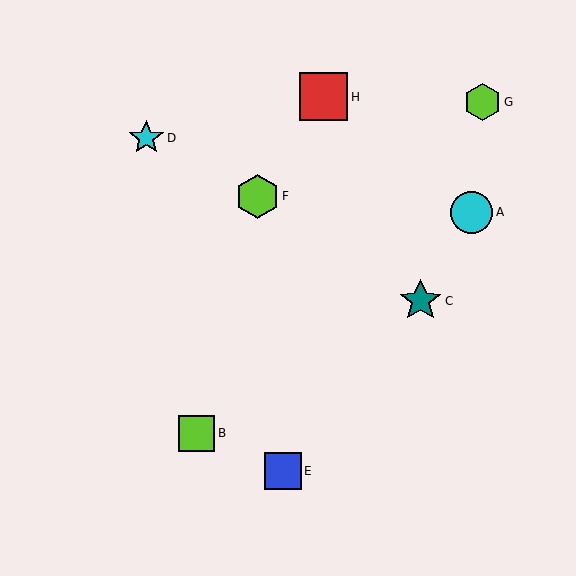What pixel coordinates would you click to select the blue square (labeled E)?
Click at (283, 471) to select the blue square E.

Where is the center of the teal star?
The center of the teal star is at (421, 301).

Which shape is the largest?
The red square (labeled H) is the largest.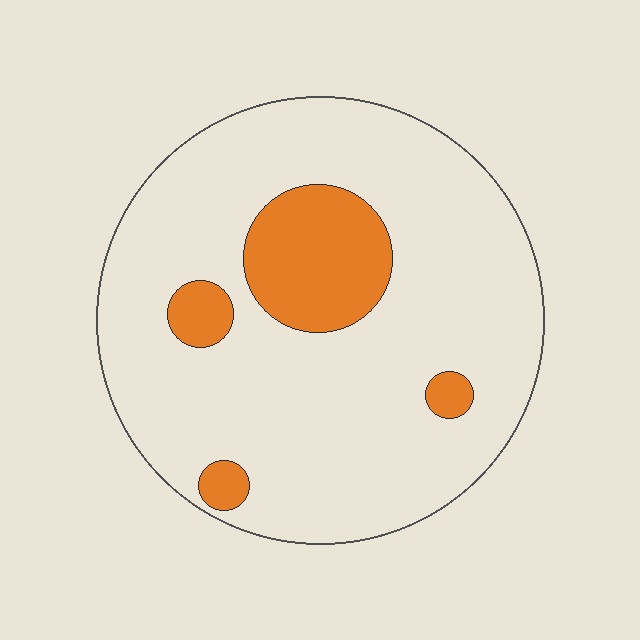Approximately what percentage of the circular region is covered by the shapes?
Approximately 15%.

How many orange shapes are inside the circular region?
4.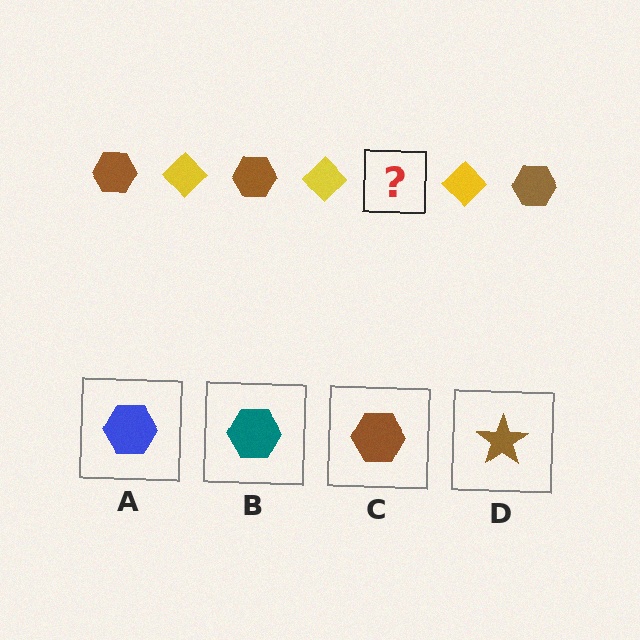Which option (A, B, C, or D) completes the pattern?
C.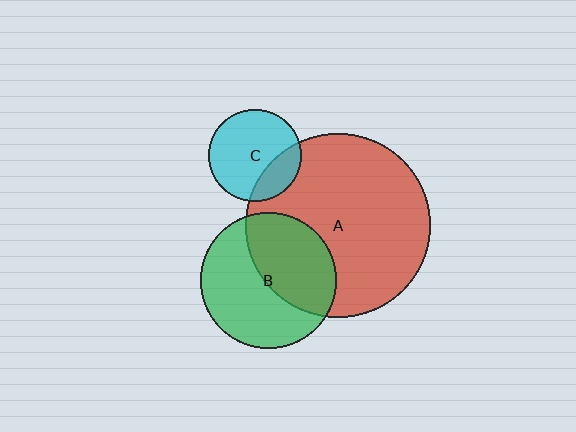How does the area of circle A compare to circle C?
Approximately 4.0 times.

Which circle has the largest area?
Circle A (red).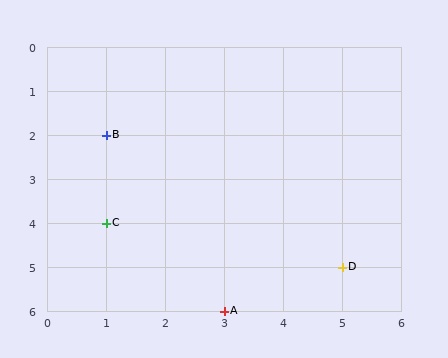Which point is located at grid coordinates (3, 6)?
Point A is at (3, 6).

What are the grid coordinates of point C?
Point C is at grid coordinates (1, 4).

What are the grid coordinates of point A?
Point A is at grid coordinates (3, 6).